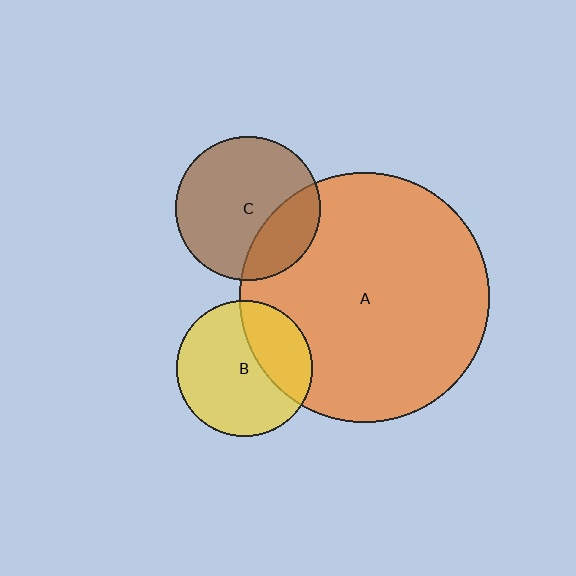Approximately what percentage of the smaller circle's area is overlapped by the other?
Approximately 30%.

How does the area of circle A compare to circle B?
Approximately 3.4 times.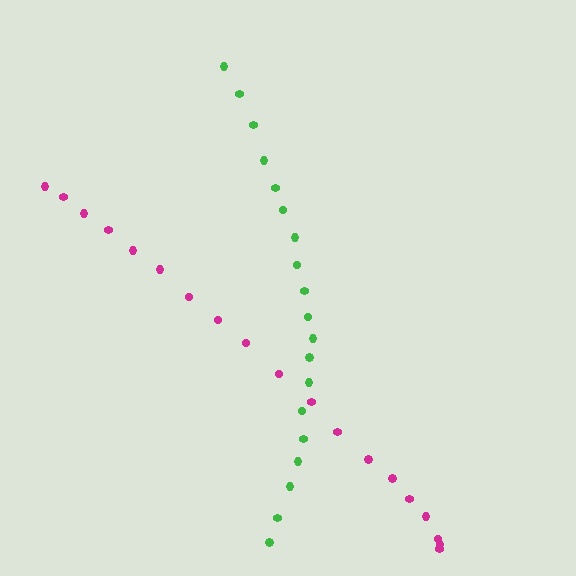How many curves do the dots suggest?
There are 2 distinct paths.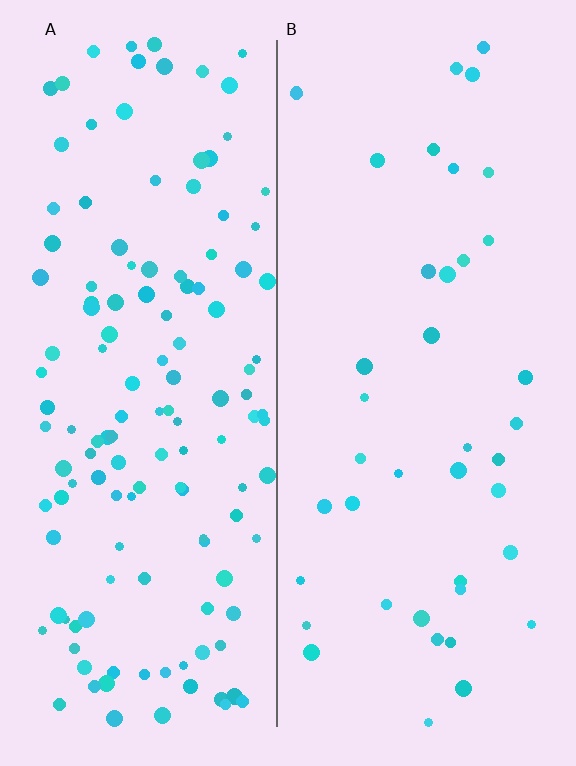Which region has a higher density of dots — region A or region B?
A (the left).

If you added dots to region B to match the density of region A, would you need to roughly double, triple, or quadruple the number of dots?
Approximately triple.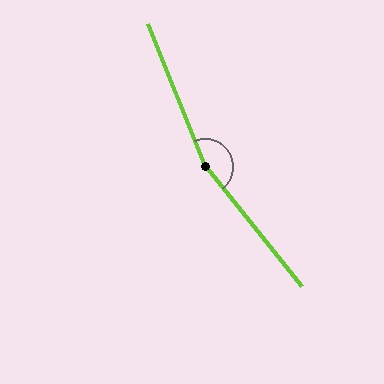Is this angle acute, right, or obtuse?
It is obtuse.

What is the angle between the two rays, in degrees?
Approximately 163 degrees.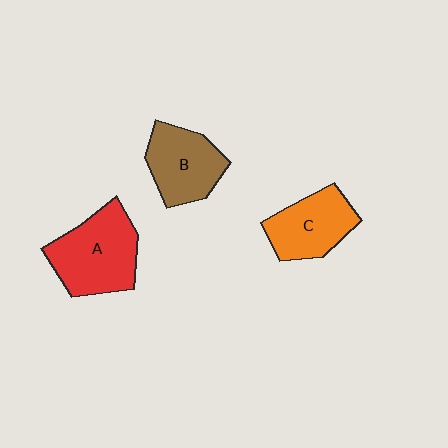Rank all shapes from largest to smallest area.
From largest to smallest: A (red), B (brown), C (orange).